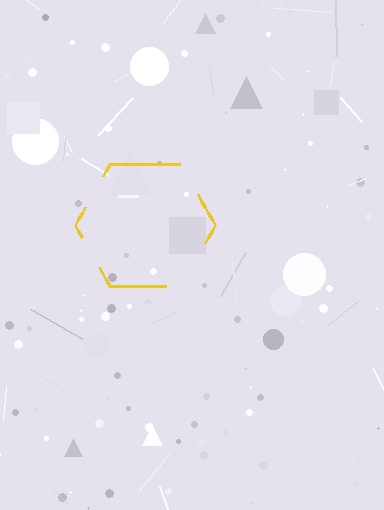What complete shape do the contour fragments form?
The contour fragments form a hexagon.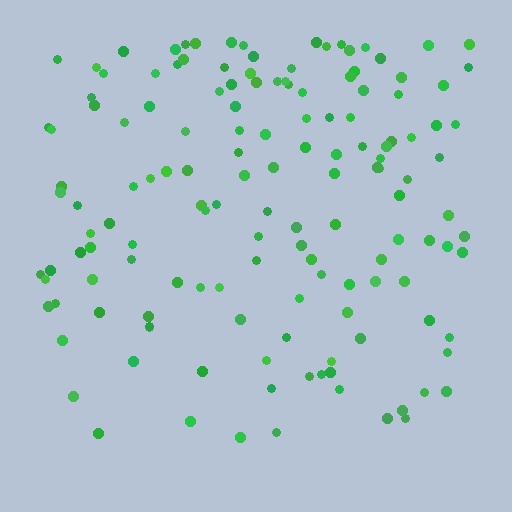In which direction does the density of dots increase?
From bottom to top, with the top side densest.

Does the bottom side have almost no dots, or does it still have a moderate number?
Still a moderate number, just noticeably fewer than the top.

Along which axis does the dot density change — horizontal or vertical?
Vertical.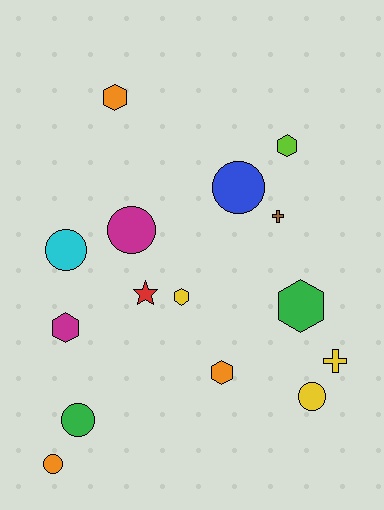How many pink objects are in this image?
There are no pink objects.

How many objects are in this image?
There are 15 objects.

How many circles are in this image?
There are 6 circles.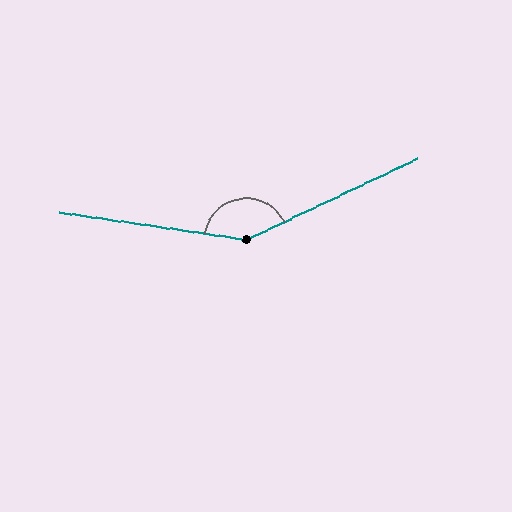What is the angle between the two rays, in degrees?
Approximately 146 degrees.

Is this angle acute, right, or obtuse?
It is obtuse.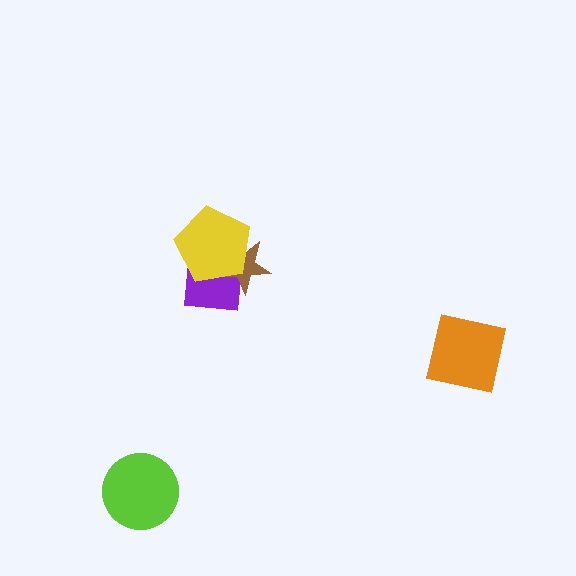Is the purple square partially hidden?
Yes, it is partially covered by another shape.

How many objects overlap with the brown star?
2 objects overlap with the brown star.